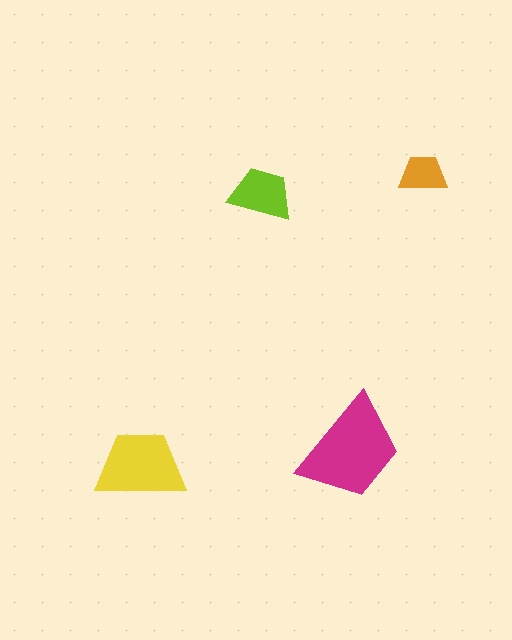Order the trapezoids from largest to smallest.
the magenta one, the yellow one, the lime one, the orange one.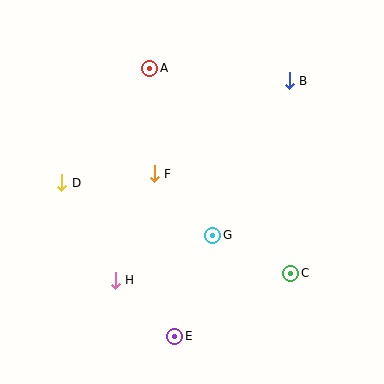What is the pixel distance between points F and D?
The distance between F and D is 93 pixels.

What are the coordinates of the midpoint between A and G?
The midpoint between A and G is at (181, 152).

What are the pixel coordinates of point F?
Point F is at (154, 174).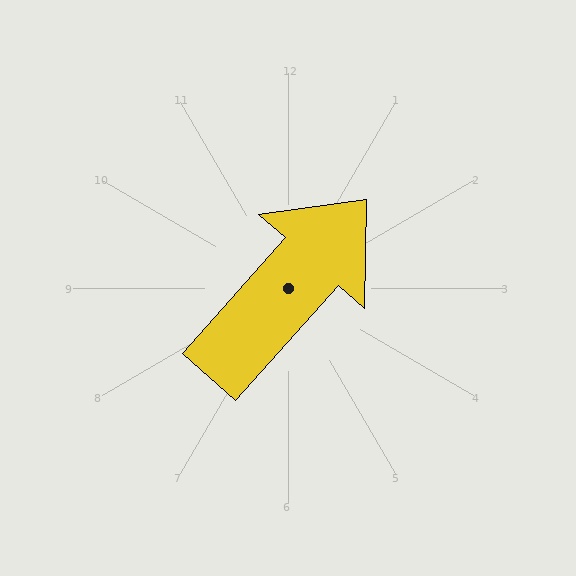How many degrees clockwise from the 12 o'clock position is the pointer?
Approximately 42 degrees.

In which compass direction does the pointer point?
Northeast.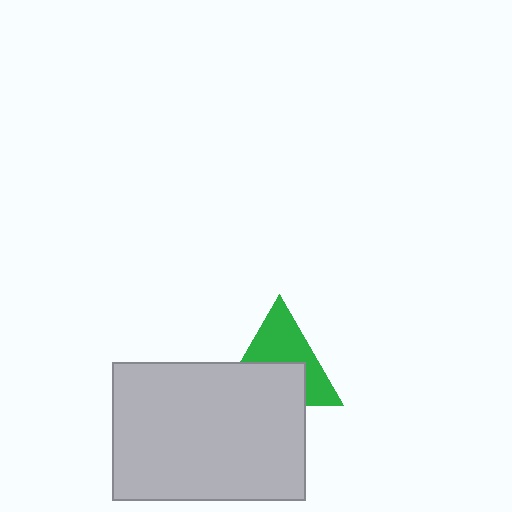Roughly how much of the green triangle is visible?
About half of it is visible (roughly 53%).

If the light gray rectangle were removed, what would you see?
You would see the complete green triangle.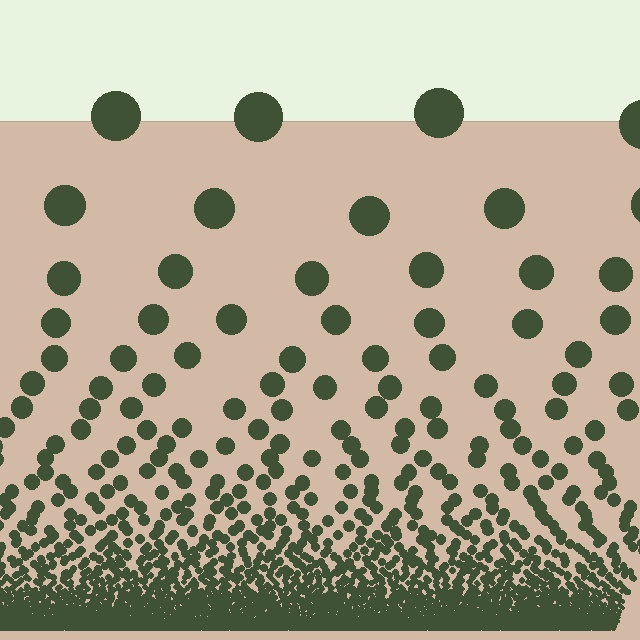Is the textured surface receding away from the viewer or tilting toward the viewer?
The surface appears to tilt toward the viewer. Texture elements get larger and sparser toward the top.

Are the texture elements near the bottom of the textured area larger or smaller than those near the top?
Smaller. The gradient is inverted — elements near the bottom are smaller and denser.